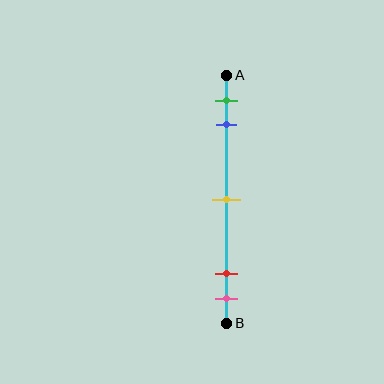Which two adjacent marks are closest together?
The red and pink marks are the closest adjacent pair.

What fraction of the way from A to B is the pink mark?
The pink mark is approximately 90% (0.9) of the way from A to B.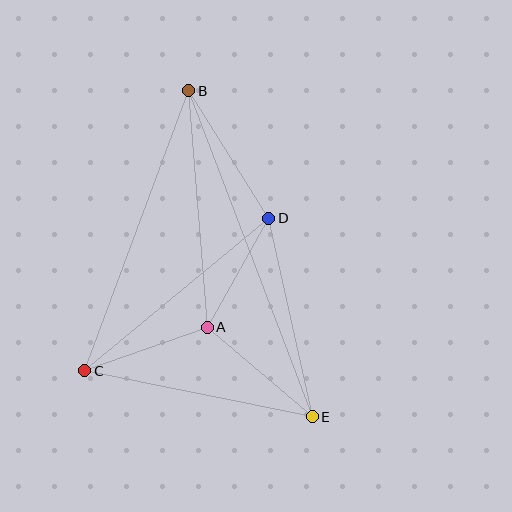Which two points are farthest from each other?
Points B and E are farthest from each other.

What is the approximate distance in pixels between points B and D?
The distance between B and D is approximately 151 pixels.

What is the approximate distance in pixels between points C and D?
The distance between C and D is approximately 239 pixels.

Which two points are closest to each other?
Points A and D are closest to each other.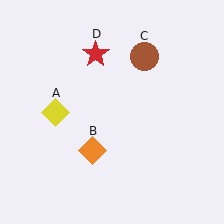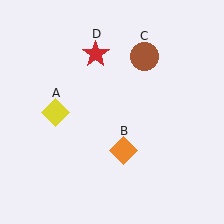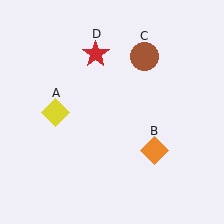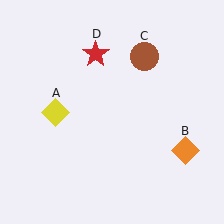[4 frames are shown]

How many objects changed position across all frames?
1 object changed position: orange diamond (object B).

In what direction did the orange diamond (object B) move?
The orange diamond (object B) moved right.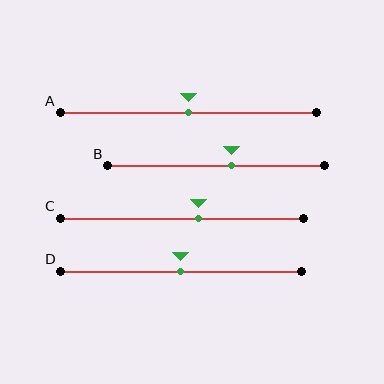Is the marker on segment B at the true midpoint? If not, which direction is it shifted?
No, the marker on segment B is shifted to the right by about 7% of the segment length.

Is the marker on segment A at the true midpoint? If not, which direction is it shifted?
Yes, the marker on segment A is at the true midpoint.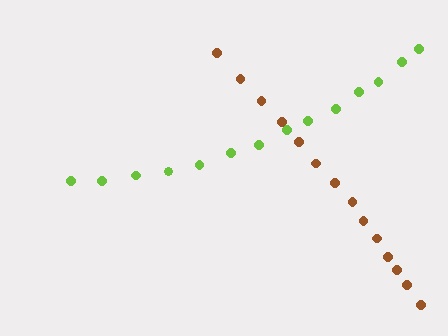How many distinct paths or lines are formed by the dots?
There are 2 distinct paths.